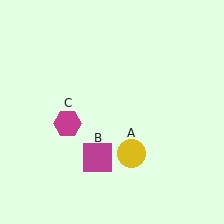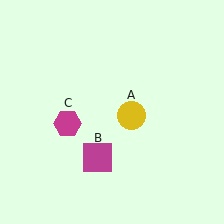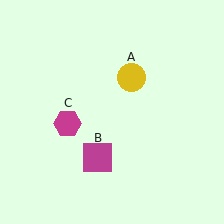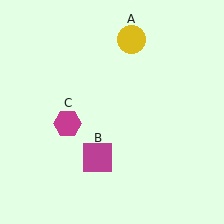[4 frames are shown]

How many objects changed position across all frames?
1 object changed position: yellow circle (object A).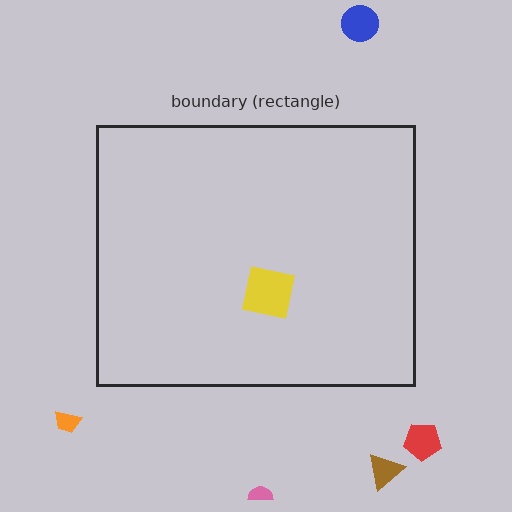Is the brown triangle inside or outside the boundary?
Outside.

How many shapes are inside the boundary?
1 inside, 5 outside.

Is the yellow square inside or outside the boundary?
Inside.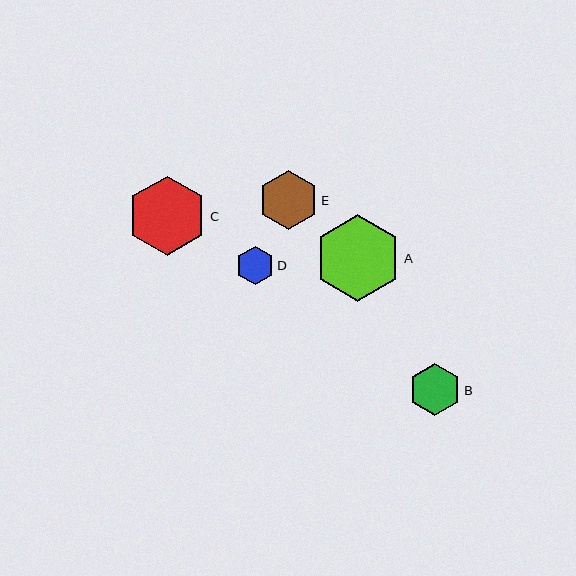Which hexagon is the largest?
Hexagon A is the largest with a size of approximately 87 pixels.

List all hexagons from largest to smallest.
From largest to smallest: A, C, E, B, D.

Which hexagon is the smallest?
Hexagon D is the smallest with a size of approximately 38 pixels.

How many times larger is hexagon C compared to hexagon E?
Hexagon C is approximately 1.3 times the size of hexagon E.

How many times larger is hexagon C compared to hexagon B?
Hexagon C is approximately 1.5 times the size of hexagon B.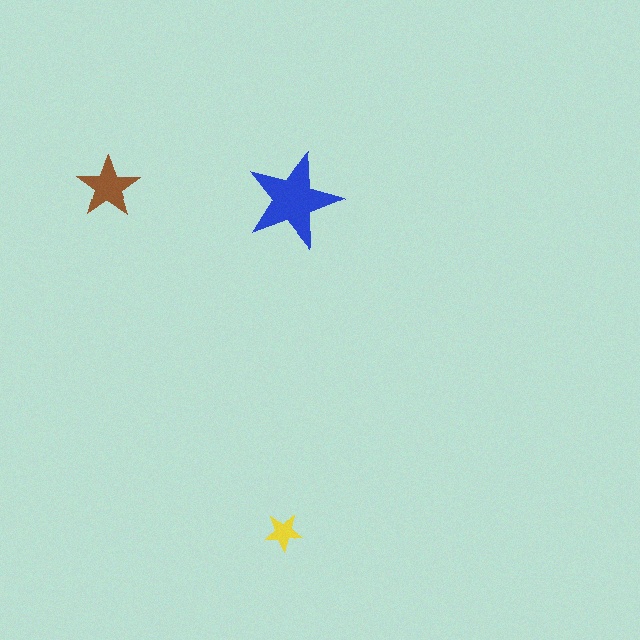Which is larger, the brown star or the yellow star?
The brown one.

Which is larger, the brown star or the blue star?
The blue one.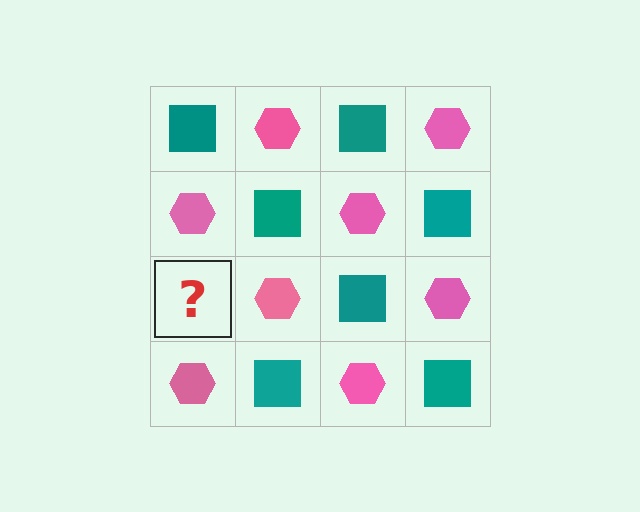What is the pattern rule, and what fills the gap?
The rule is that it alternates teal square and pink hexagon in a checkerboard pattern. The gap should be filled with a teal square.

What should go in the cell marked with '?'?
The missing cell should contain a teal square.